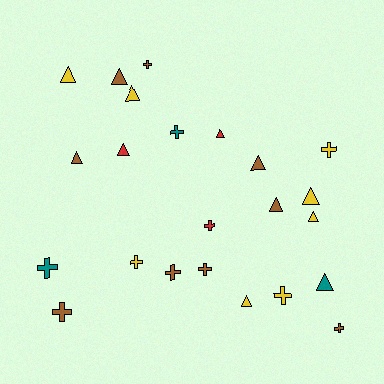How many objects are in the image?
There are 23 objects.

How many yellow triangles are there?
There are 5 yellow triangles.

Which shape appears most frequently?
Triangle, with 12 objects.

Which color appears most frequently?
Brown, with 9 objects.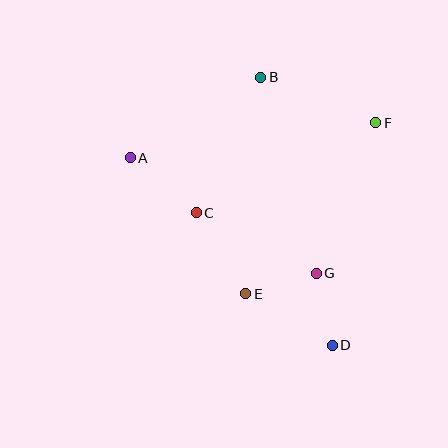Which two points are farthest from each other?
Points B and D are farthest from each other.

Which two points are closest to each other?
Points D and G are closest to each other.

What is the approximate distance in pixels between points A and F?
The distance between A and F is approximately 248 pixels.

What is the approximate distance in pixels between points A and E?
The distance between A and E is approximately 178 pixels.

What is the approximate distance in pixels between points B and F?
The distance between B and F is approximately 124 pixels.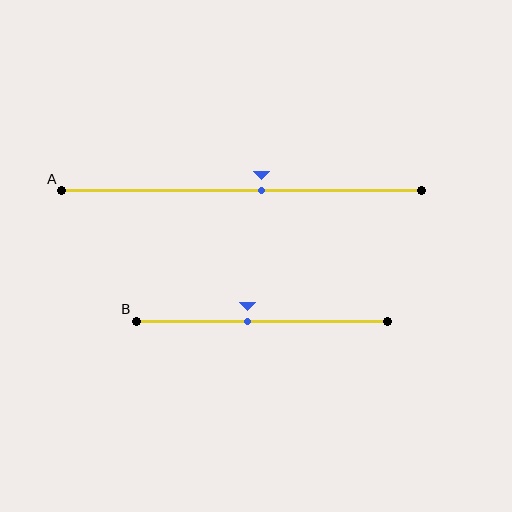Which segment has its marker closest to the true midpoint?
Segment A has its marker closest to the true midpoint.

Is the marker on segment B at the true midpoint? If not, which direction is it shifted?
No, the marker on segment B is shifted to the left by about 6% of the segment length.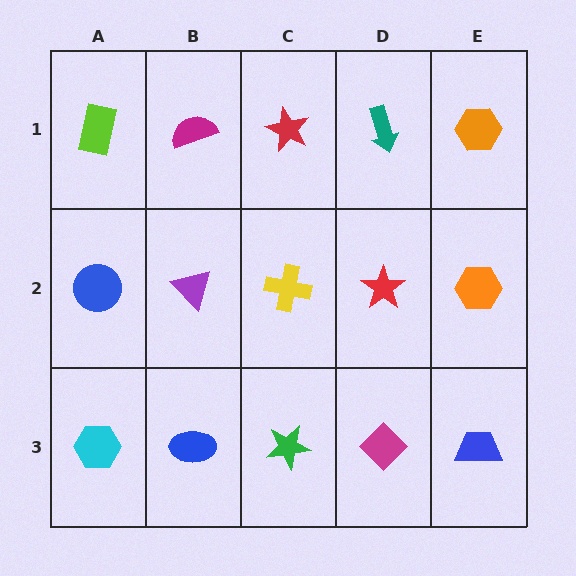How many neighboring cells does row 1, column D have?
3.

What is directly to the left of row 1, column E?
A teal arrow.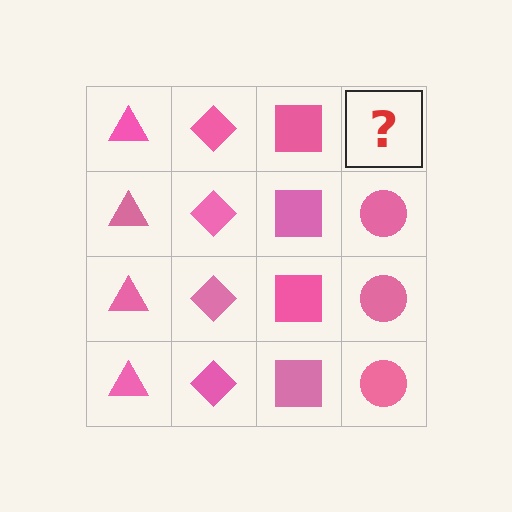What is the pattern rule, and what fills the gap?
The rule is that each column has a consistent shape. The gap should be filled with a pink circle.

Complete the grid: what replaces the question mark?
The question mark should be replaced with a pink circle.